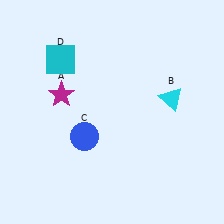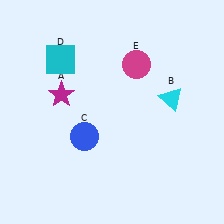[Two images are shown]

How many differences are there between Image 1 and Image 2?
There is 1 difference between the two images.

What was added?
A magenta circle (E) was added in Image 2.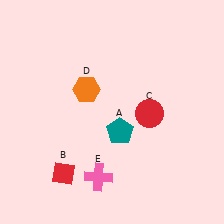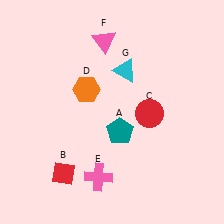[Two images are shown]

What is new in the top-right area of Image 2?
A cyan triangle (G) was added in the top-right area of Image 2.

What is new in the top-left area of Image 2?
A pink triangle (F) was added in the top-left area of Image 2.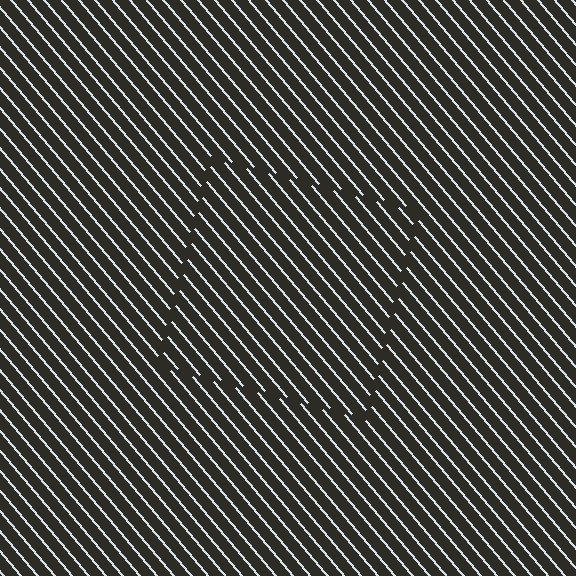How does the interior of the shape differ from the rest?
The interior of the shape contains the same grating, shifted by half a period — the contour is defined by the phase discontinuity where line-ends from the inner and outer gratings abut.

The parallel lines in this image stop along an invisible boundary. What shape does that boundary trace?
An illusory square. The interior of the shape contains the same grating, shifted by half a period — the contour is defined by the phase discontinuity where line-ends from the inner and outer gratings abut.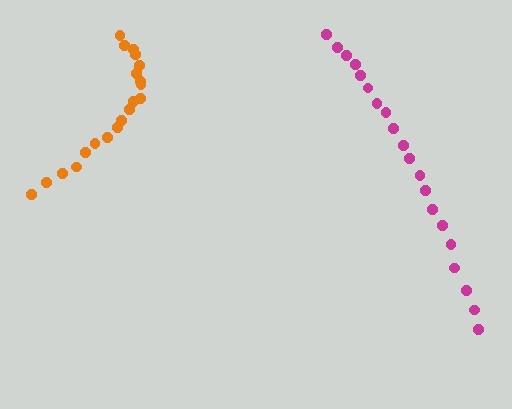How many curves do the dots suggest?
There are 2 distinct paths.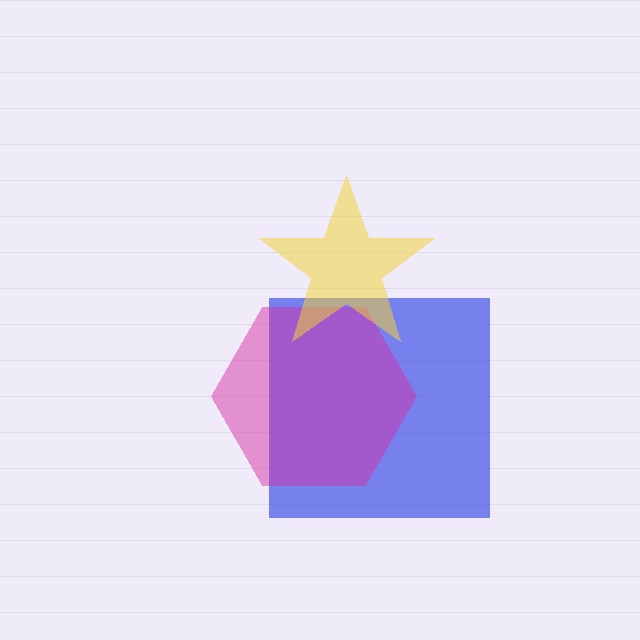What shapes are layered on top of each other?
The layered shapes are: a blue square, a magenta hexagon, a yellow star.